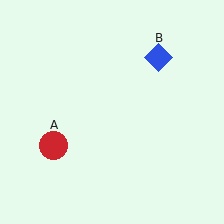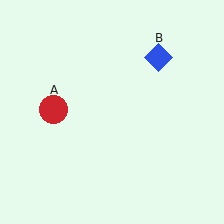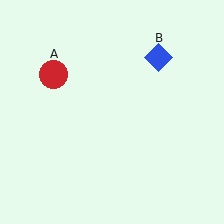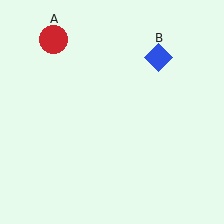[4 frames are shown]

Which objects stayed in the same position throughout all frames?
Blue diamond (object B) remained stationary.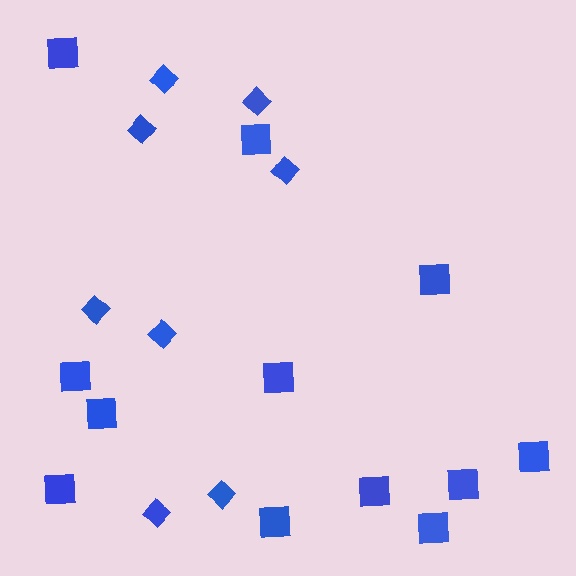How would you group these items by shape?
There are 2 groups: one group of diamonds (8) and one group of squares (12).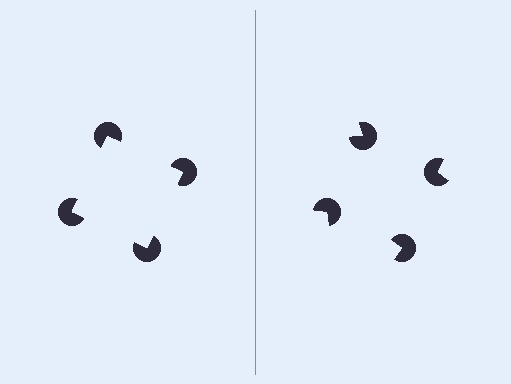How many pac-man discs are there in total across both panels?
8 — 4 on each side.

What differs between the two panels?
The pac-man discs are positioned identically on both sides; only the wedge orientations differ. On the left they align to a square; on the right they are misaligned.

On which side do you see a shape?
An illusory square appears on the left side. On the right side the wedge cuts are rotated, so no coherent shape forms.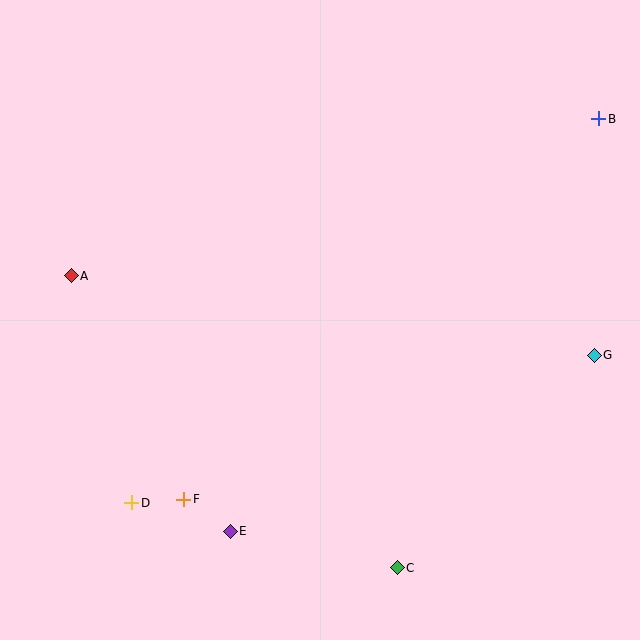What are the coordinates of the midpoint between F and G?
The midpoint between F and G is at (389, 427).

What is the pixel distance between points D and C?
The distance between D and C is 273 pixels.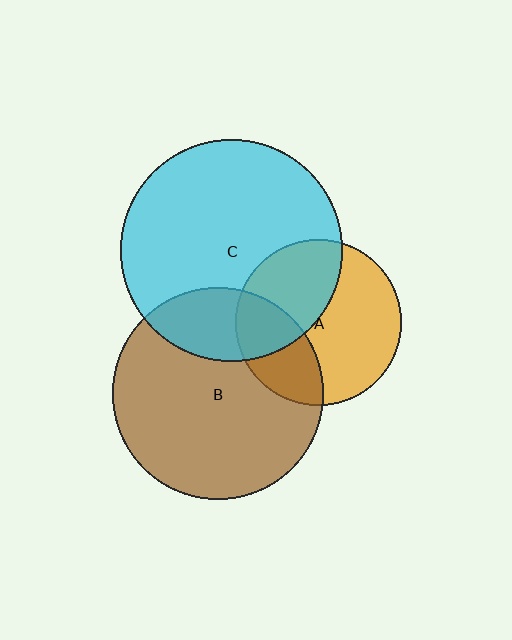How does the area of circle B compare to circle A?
Approximately 1.6 times.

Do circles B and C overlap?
Yes.